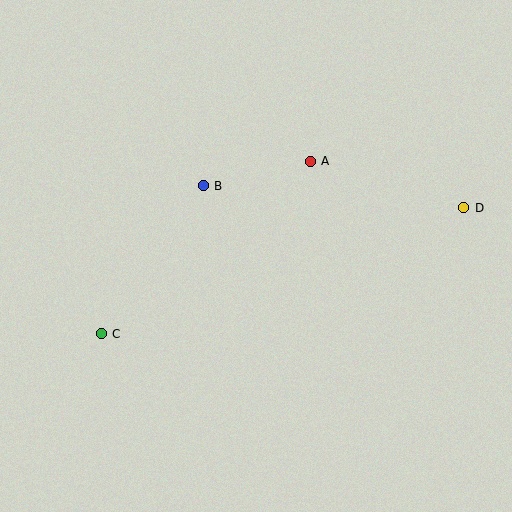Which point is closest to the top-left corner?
Point B is closest to the top-left corner.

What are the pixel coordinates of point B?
Point B is at (203, 186).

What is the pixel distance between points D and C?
The distance between D and C is 383 pixels.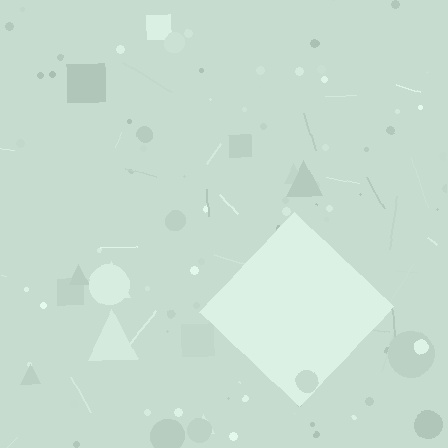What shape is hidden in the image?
A diamond is hidden in the image.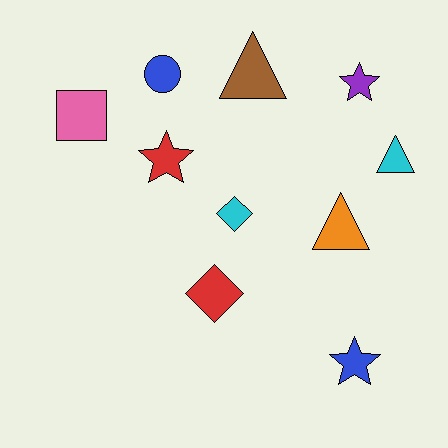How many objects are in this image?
There are 10 objects.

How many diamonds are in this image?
There are 2 diamonds.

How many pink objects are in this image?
There is 1 pink object.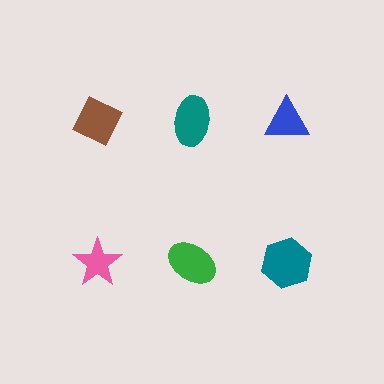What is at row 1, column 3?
A blue triangle.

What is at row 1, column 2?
A teal ellipse.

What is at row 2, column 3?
A teal hexagon.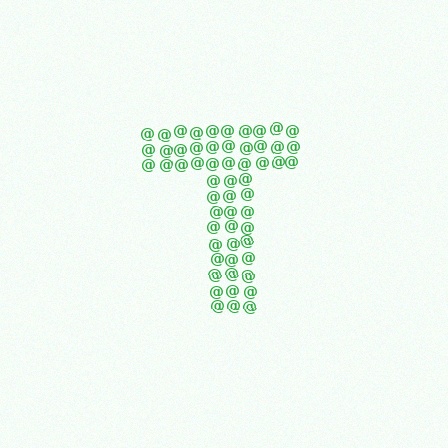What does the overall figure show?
The overall figure shows the letter T.